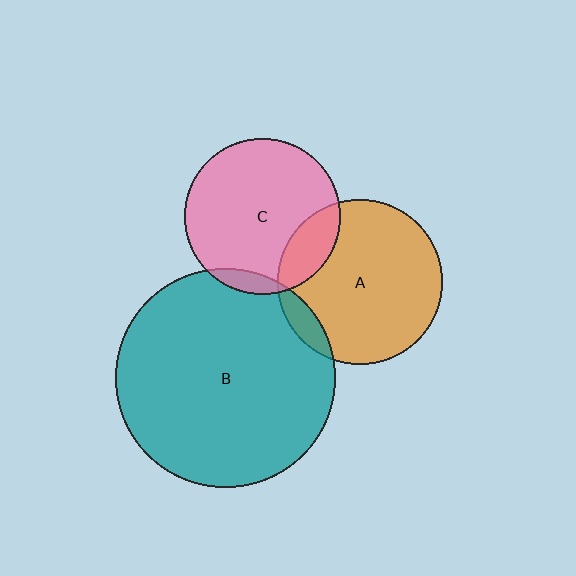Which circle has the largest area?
Circle B (teal).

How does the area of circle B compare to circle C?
Approximately 2.0 times.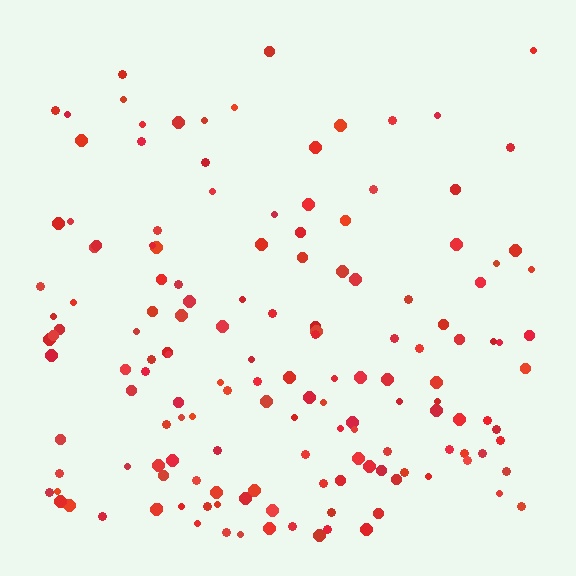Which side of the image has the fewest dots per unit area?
The top.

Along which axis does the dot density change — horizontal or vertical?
Vertical.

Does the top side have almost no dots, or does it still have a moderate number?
Still a moderate number, just noticeably fewer than the bottom.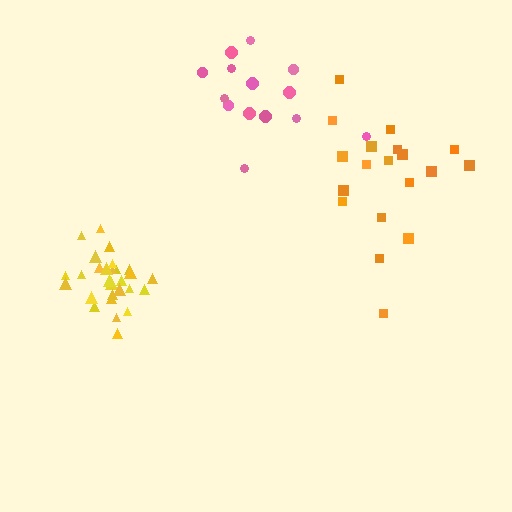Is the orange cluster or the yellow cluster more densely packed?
Yellow.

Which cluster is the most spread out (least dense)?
Pink.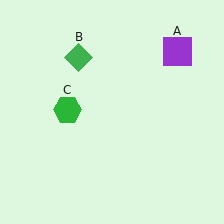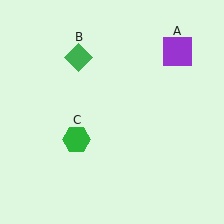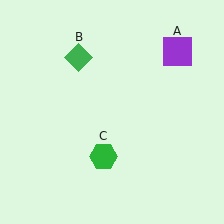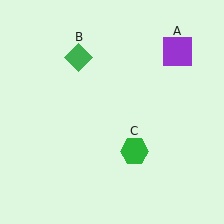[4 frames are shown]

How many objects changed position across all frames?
1 object changed position: green hexagon (object C).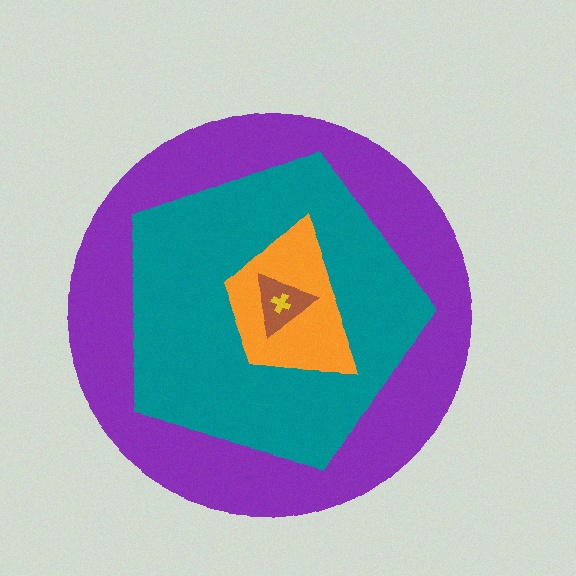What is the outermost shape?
The purple circle.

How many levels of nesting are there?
5.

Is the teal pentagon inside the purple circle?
Yes.